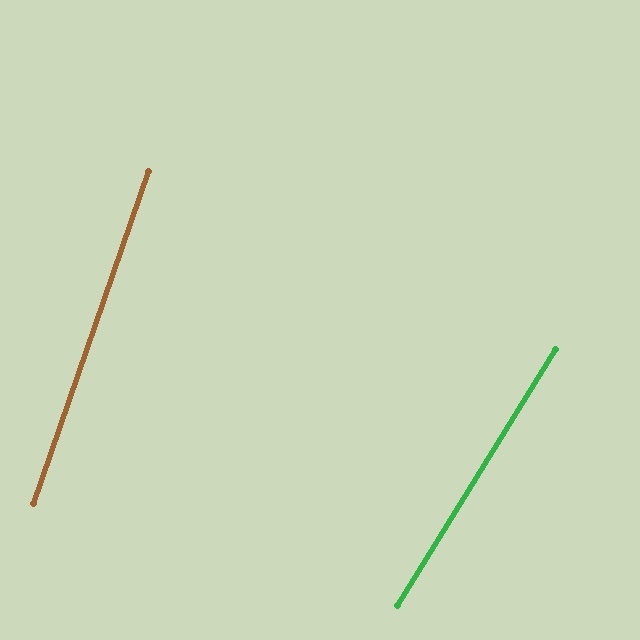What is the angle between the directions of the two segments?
Approximately 13 degrees.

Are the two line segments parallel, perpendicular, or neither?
Neither parallel nor perpendicular — they differ by about 13°.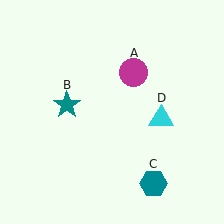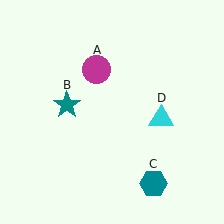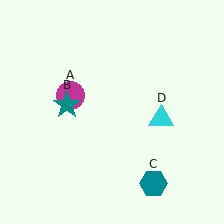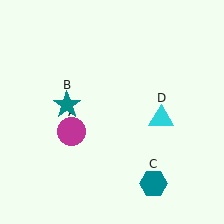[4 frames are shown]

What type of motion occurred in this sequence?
The magenta circle (object A) rotated counterclockwise around the center of the scene.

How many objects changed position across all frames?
1 object changed position: magenta circle (object A).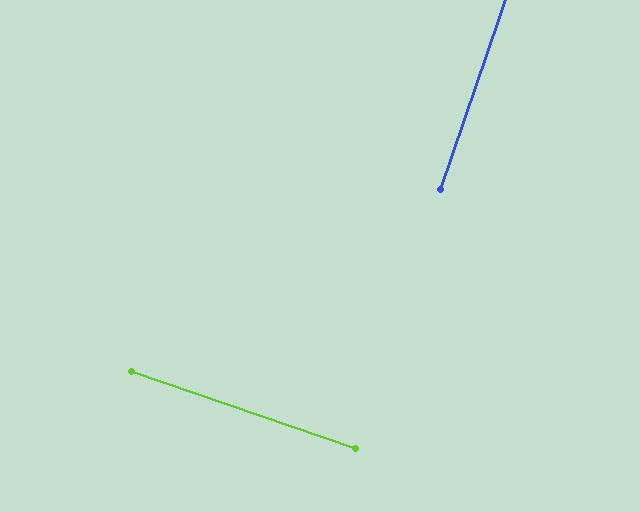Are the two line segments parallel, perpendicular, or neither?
Perpendicular — they meet at approximately 90°.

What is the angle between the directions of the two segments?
Approximately 90 degrees.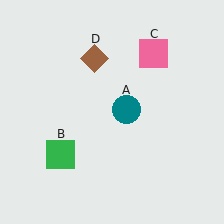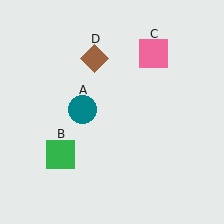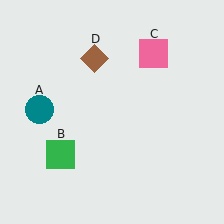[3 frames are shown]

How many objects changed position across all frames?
1 object changed position: teal circle (object A).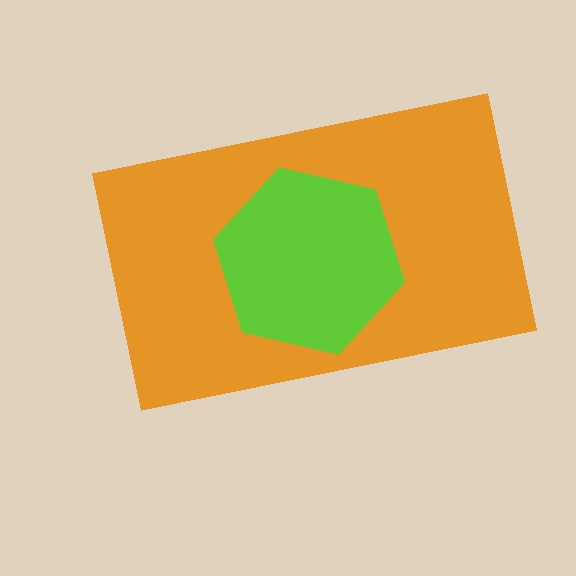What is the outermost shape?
The orange rectangle.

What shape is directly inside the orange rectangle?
The lime hexagon.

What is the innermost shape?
The lime hexagon.